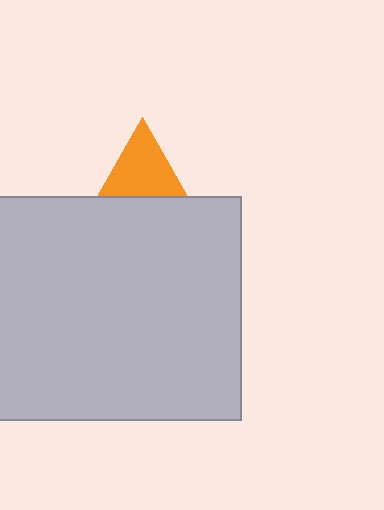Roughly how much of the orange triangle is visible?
About half of it is visible (roughly 47%).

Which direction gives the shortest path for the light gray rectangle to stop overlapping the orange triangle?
Moving down gives the shortest separation.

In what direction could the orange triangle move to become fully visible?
The orange triangle could move up. That would shift it out from behind the light gray rectangle entirely.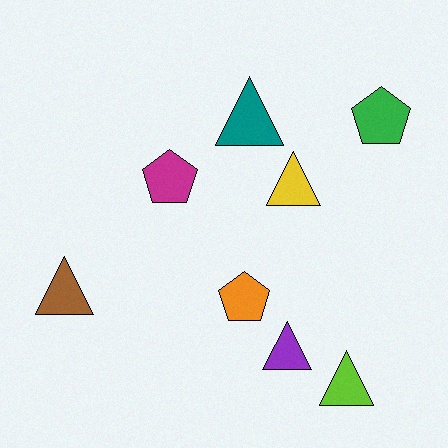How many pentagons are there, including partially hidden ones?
There are 3 pentagons.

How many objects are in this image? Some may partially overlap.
There are 8 objects.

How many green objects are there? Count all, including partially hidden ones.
There is 1 green object.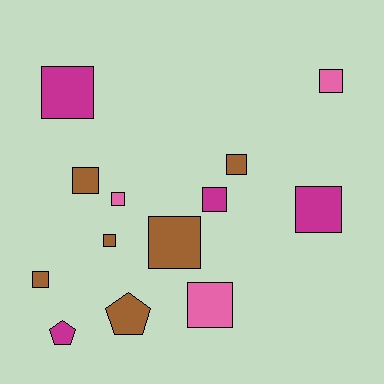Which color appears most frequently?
Brown, with 6 objects.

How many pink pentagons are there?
There are no pink pentagons.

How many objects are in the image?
There are 13 objects.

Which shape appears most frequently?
Square, with 11 objects.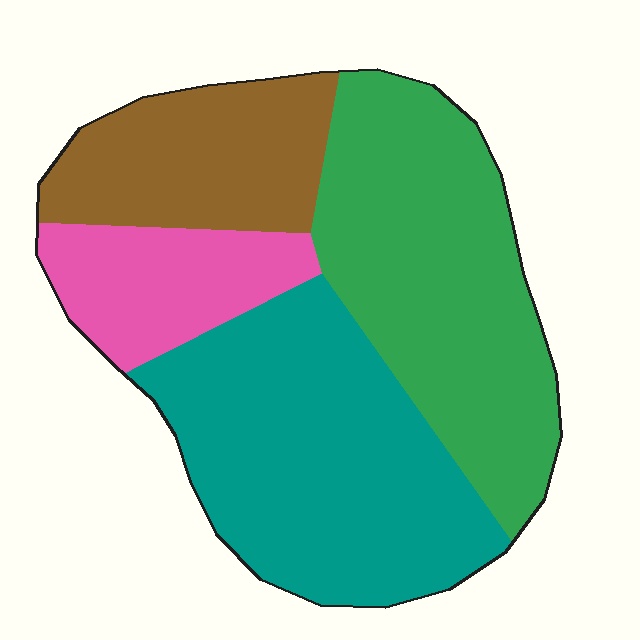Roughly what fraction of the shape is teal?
Teal takes up about three eighths (3/8) of the shape.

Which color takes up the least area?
Pink, at roughly 15%.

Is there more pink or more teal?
Teal.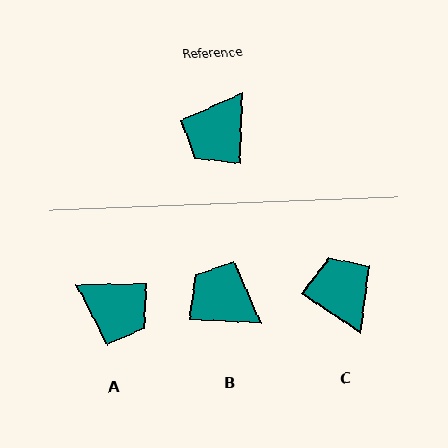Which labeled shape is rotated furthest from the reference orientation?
C, about 122 degrees away.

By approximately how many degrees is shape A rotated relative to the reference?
Approximately 93 degrees counter-clockwise.